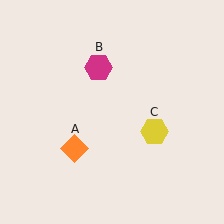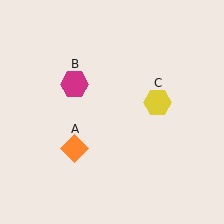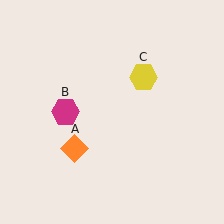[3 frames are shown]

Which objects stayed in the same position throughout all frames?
Orange diamond (object A) remained stationary.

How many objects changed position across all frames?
2 objects changed position: magenta hexagon (object B), yellow hexagon (object C).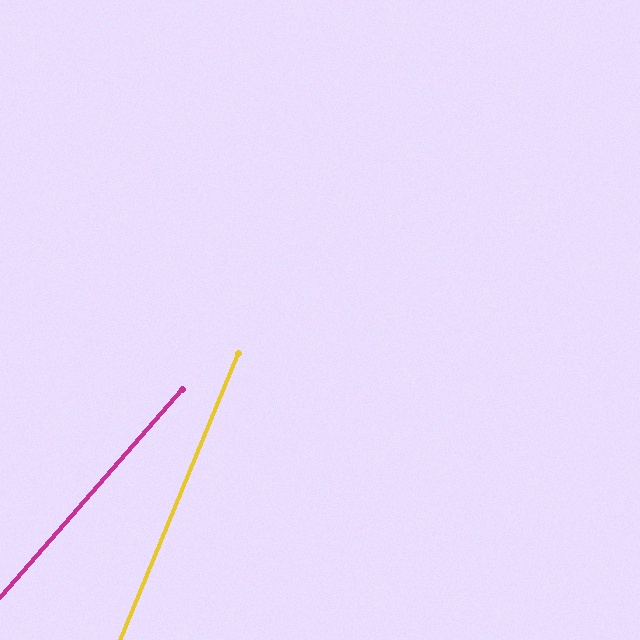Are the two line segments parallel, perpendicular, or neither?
Neither parallel nor perpendicular — they differ by about 19°.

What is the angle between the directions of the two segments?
Approximately 19 degrees.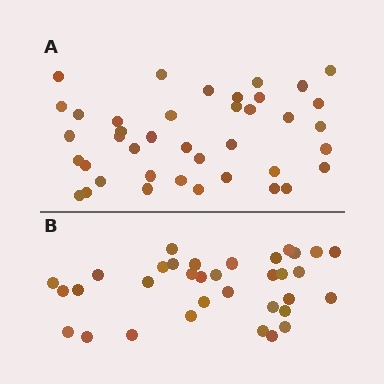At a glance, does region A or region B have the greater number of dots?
Region A (the top region) has more dots.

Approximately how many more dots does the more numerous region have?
Region A has about 6 more dots than region B.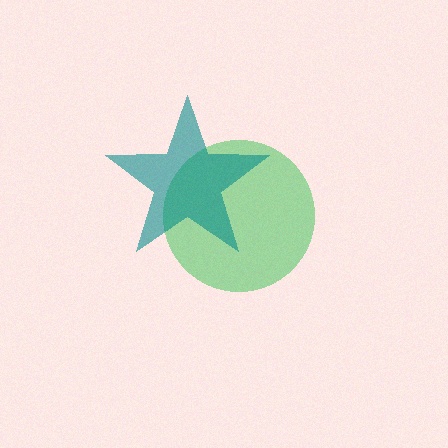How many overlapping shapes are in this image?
There are 2 overlapping shapes in the image.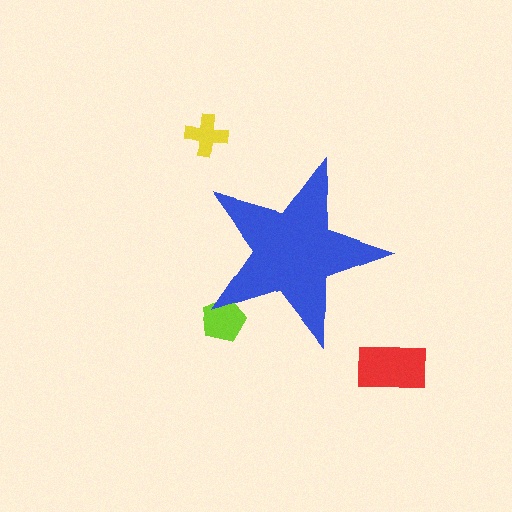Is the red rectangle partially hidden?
No, the red rectangle is fully visible.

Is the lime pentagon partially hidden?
Yes, the lime pentagon is partially hidden behind the blue star.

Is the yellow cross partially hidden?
No, the yellow cross is fully visible.